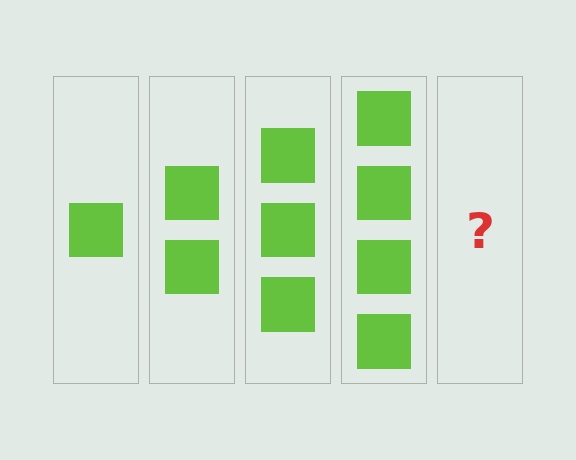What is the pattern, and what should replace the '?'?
The pattern is that each step adds one more square. The '?' should be 5 squares.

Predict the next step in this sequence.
The next step is 5 squares.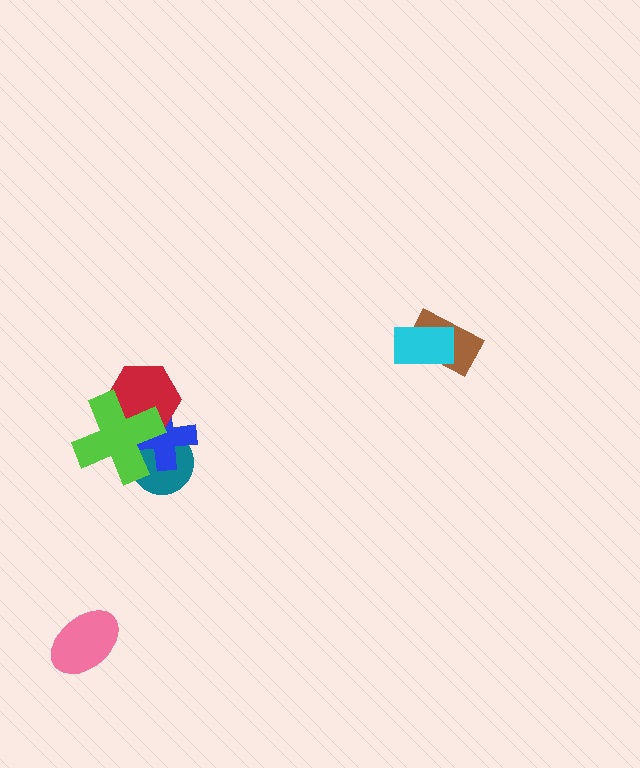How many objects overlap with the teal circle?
2 objects overlap with the teal circle.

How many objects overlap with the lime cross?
3 objects overlap with the lime cross.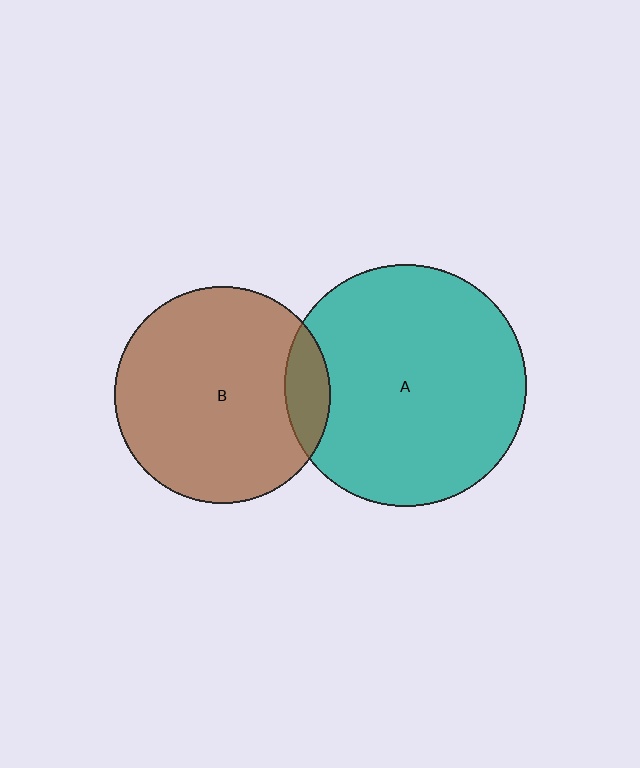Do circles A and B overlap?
Yes.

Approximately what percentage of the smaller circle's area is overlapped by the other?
Approximately 10%.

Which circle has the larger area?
Circle A (teal).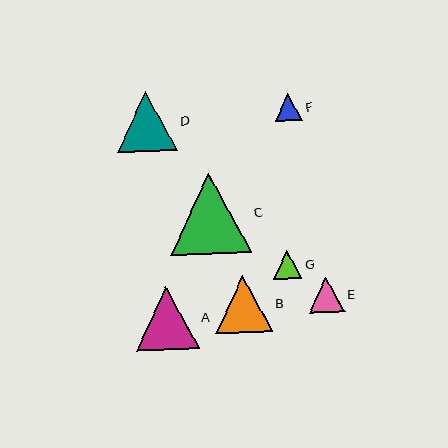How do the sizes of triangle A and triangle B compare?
Triangle A and triangle B are approximately the same size.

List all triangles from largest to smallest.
From largest to smallest: C, A, D, B, E, G, F.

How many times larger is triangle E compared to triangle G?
Triangle E is approximately 1.2 times the size of triangle G.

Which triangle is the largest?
Triangle C is the largest with a size of approximately 81 pixels.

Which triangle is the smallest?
Triangle F is the smallest with a size of approximately 27 pixels.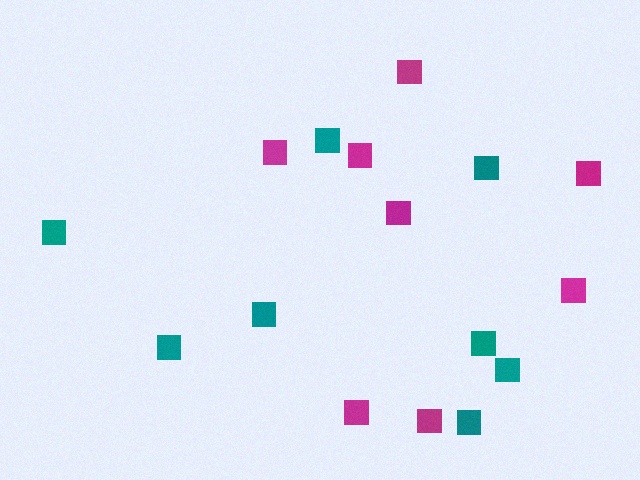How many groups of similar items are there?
There are 2 groups: one group of teal squares (8) and one group of magenta squares (8).